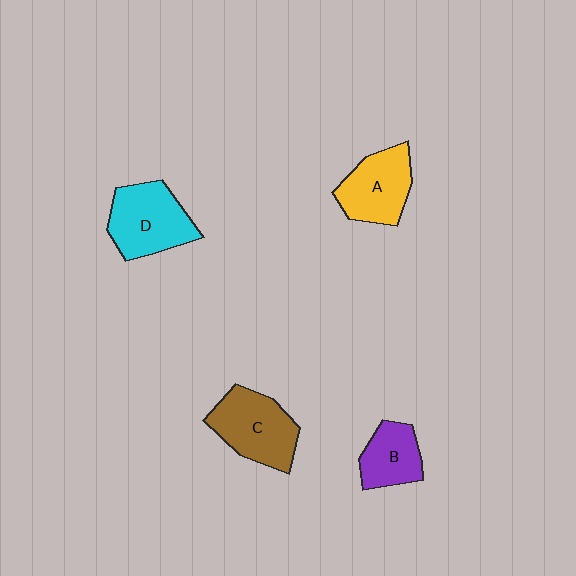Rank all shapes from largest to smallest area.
From largest to smallest: D (cyan), C (brown), A (yellow), B (purple).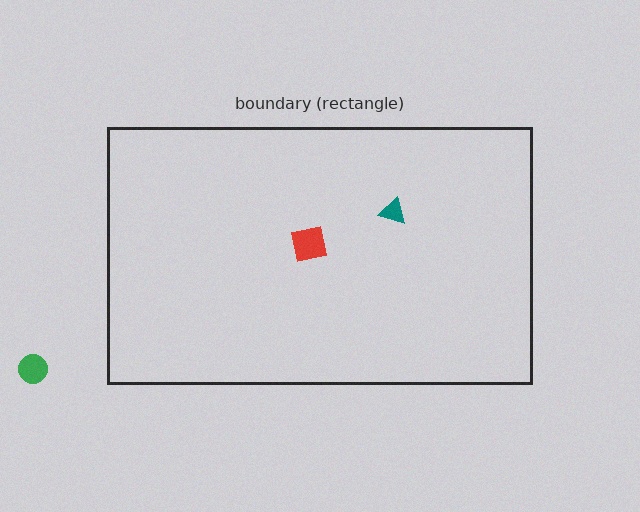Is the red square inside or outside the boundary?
Inside.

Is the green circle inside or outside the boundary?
Outside.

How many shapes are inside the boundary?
2 inside, 1 outside.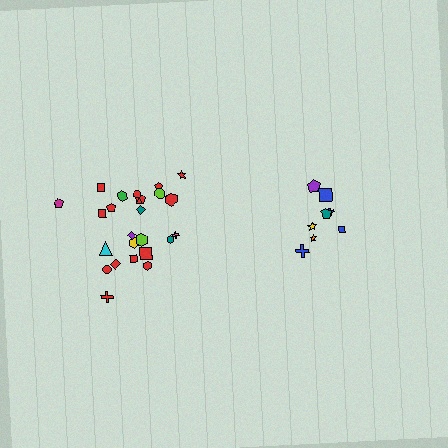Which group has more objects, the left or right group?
The left group.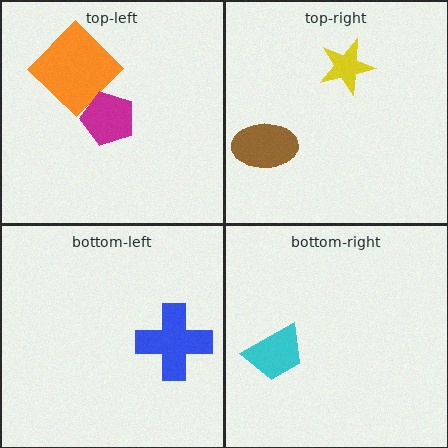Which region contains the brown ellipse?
The top-right region.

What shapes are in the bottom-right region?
The cyan trapezoid.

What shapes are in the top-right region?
The yellow star, the brown ellipse.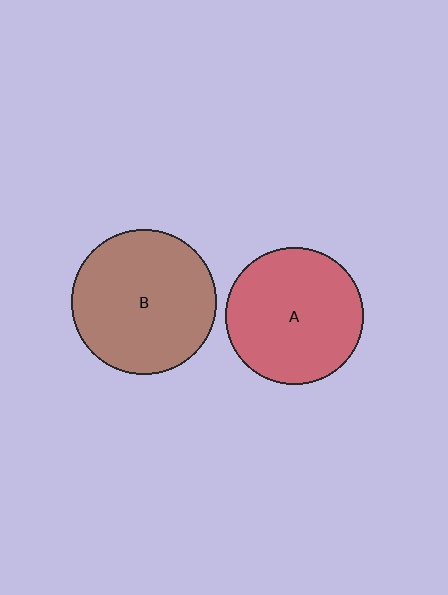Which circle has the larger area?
Circle B (brown).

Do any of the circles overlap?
No, none of the circles overlap.